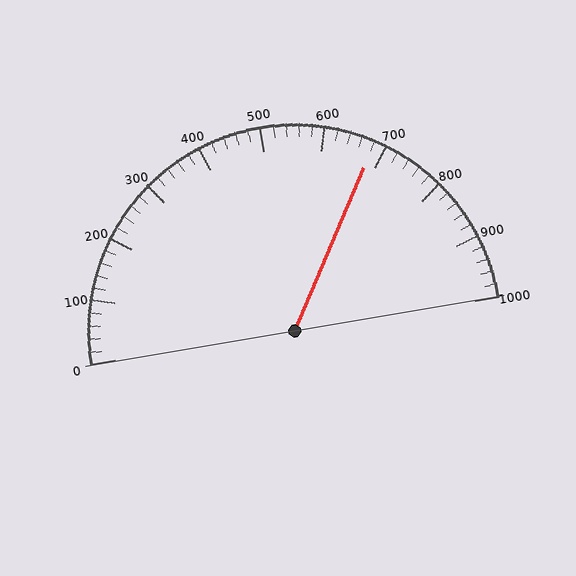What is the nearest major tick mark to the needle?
The nearest major tick mark is 700.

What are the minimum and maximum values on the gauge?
The gauge ranges from 0 to 1000.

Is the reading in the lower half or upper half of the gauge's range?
The reading is in the upper half of the range (0 to 1000).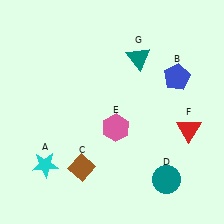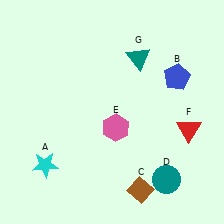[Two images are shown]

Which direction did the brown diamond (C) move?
The brown diamond (C) moved right.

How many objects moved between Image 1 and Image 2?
1 object moved between the two images.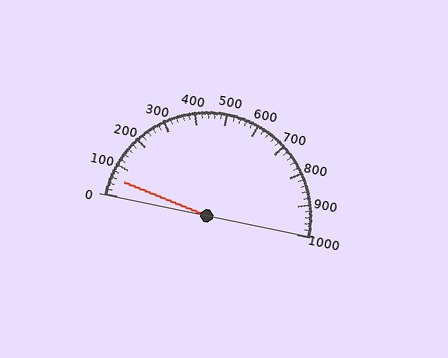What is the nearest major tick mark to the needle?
The nearest major tick mark is 100.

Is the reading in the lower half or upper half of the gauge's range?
The reading is in the lower half of the range (0 to 1000).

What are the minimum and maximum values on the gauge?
The gauge ranges from 0 to 1000.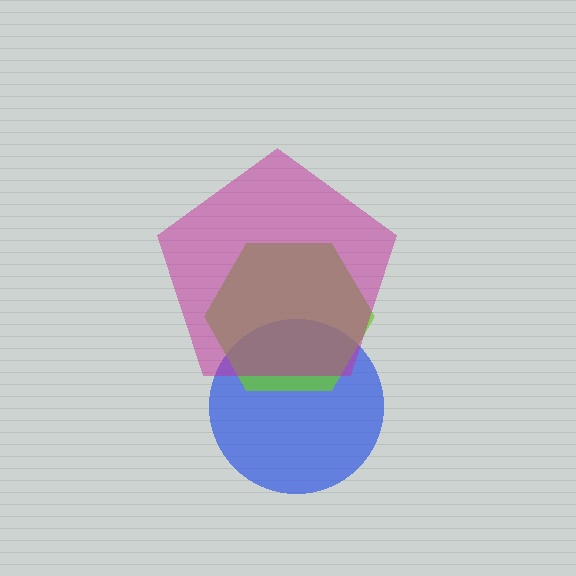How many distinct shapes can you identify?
There are 3 distinct shapes: a blue circle, a lime hexagon, a magenta pentagon.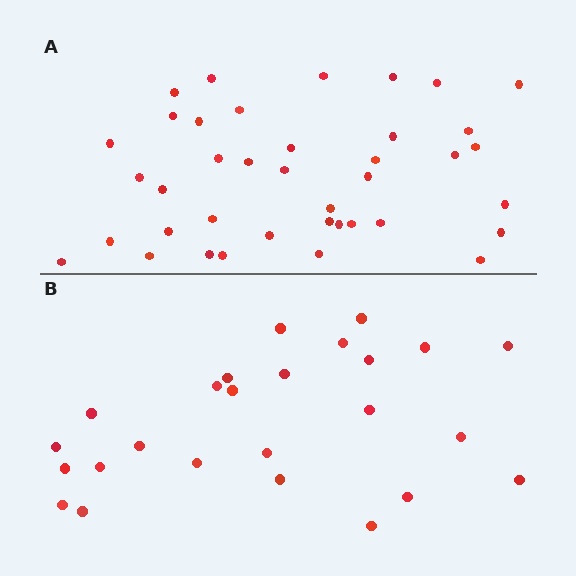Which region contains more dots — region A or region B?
Region A (the top region) has more dots.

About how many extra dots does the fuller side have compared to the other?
Region A has approximately 15 more dots than region B.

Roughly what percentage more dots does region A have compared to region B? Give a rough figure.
About 55% more.